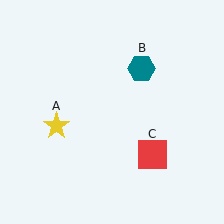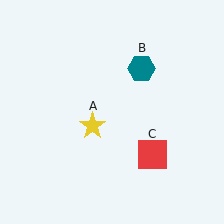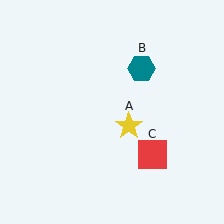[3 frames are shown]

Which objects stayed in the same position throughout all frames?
Teal hexagon (object B) and red square (object C) remained stationary.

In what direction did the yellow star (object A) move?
The yellow star (object A) moved right.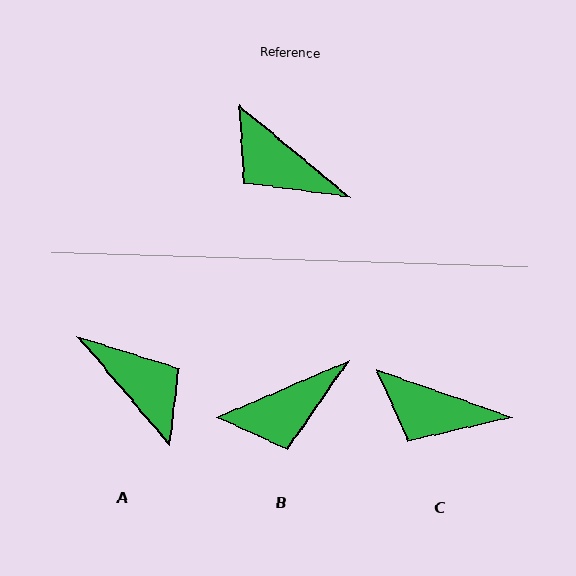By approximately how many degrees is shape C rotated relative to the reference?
Approximately 20 degrees counter-clockwise.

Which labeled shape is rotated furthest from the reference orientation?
A, about 170 degrees away.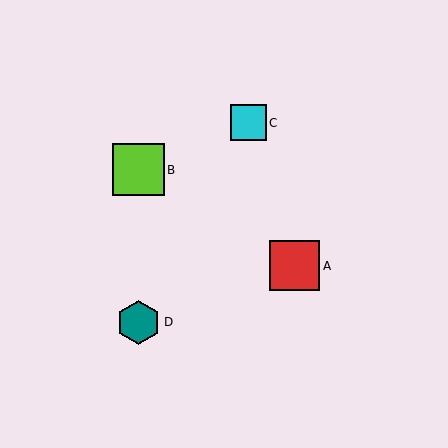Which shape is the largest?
The lime square (labeled B) is the largest.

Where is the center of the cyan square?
The center of the cyan square is at (248, 123).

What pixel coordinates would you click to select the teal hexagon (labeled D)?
Click at (138, 322) to select the teal hexagon D.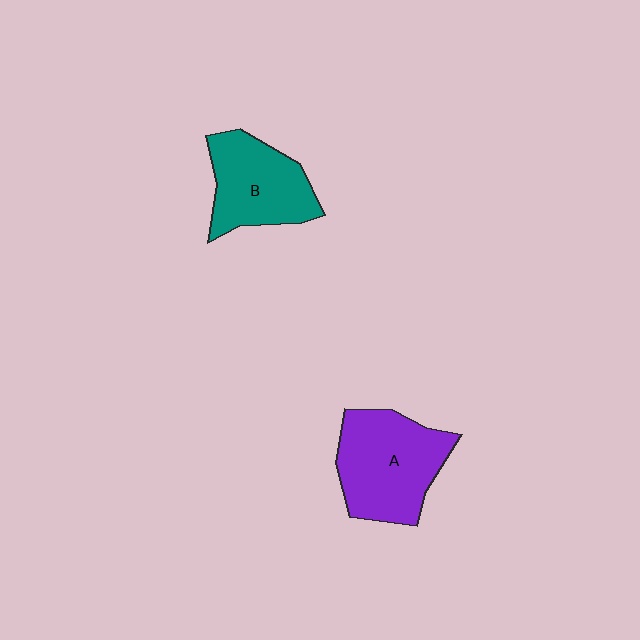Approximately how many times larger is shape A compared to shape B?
Approximately 1.2 times.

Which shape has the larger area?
Shape A (purple).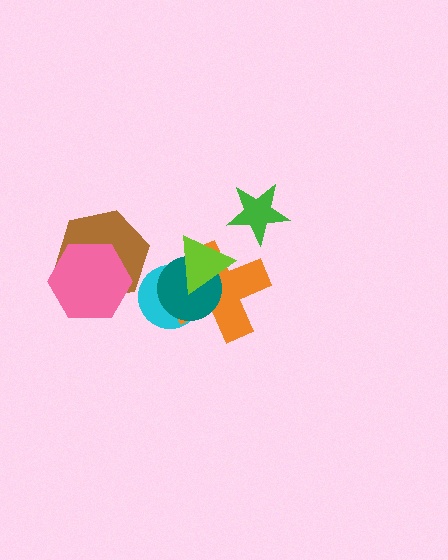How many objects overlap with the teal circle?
3 objects overlap with the teal circle.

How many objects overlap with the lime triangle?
3 objects overlap with the lime triangle.